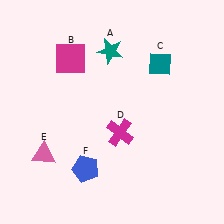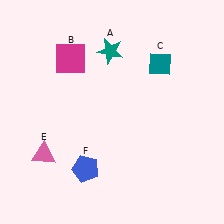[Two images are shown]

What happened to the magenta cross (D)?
The magenta cross (D) was removed in Image 2. It was in the bottom-right area of Image 1.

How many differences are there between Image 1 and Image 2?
There is 1 difference between the two images.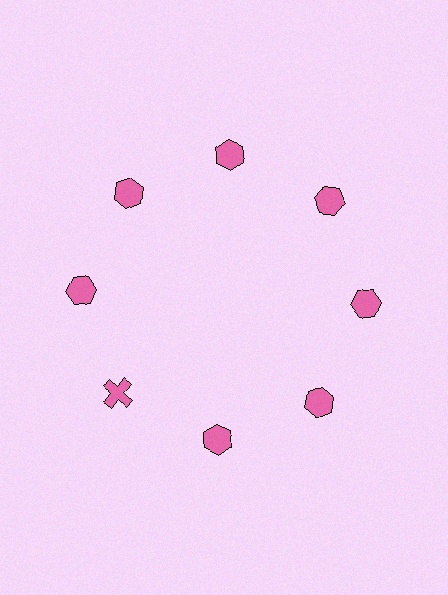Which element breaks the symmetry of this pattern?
The pink cross at roughly the 8 o'clock position breaks the symmetry. All other shapes are pink hexagons.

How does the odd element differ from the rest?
It has a different shape: cross instead of hexagon.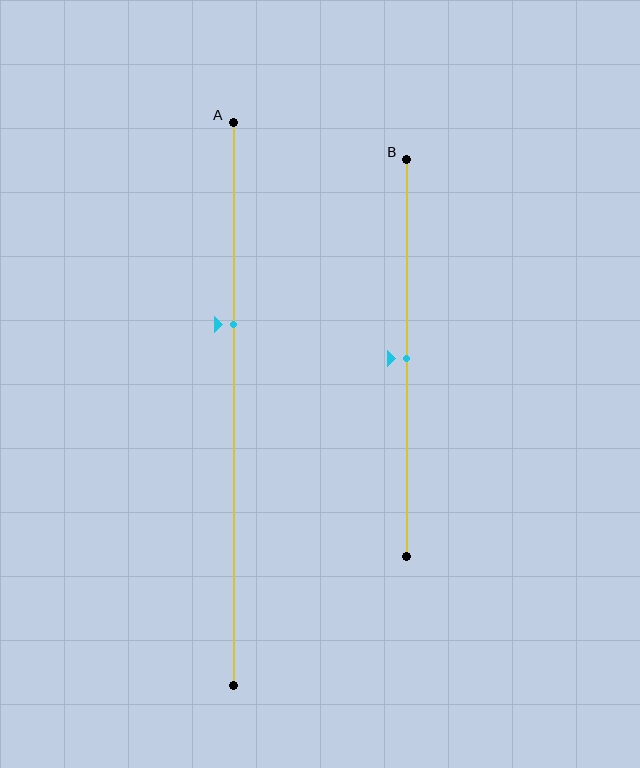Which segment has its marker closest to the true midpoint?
Segment B has its marker closest to the true midpoint.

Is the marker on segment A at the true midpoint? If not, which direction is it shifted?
No, the marker on segment A is shifted upward by about 14% of the segment length.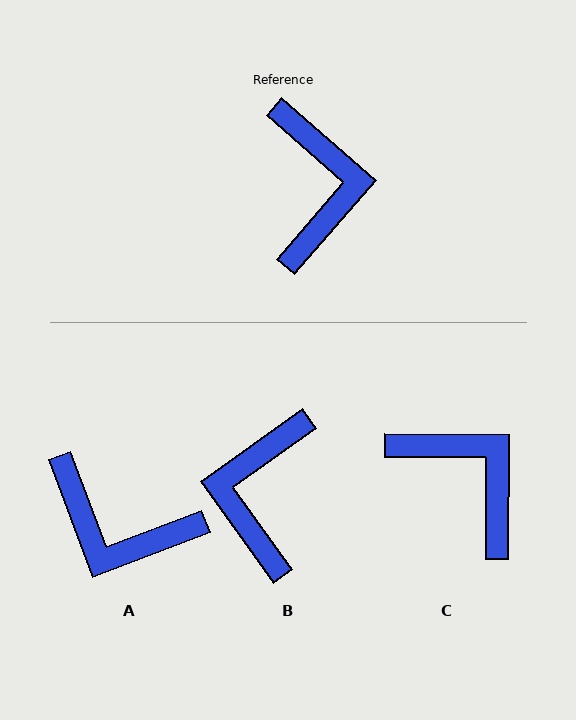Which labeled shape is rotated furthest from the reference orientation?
B, about 166 degrees away.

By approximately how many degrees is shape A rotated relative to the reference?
Approximately 118 degrees clockwise.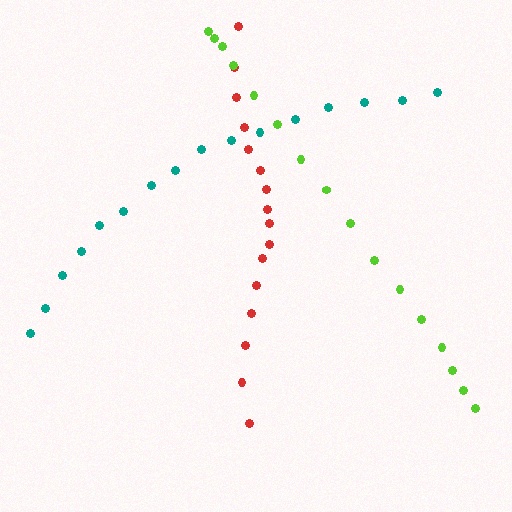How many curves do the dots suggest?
There are 3 distinct paths.